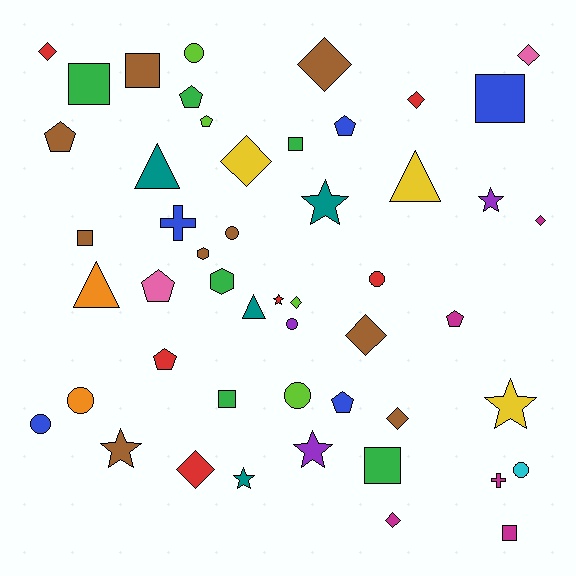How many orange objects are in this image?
There are 2 orange objects.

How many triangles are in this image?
There are 4 triangles.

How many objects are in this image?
There are 50 objects.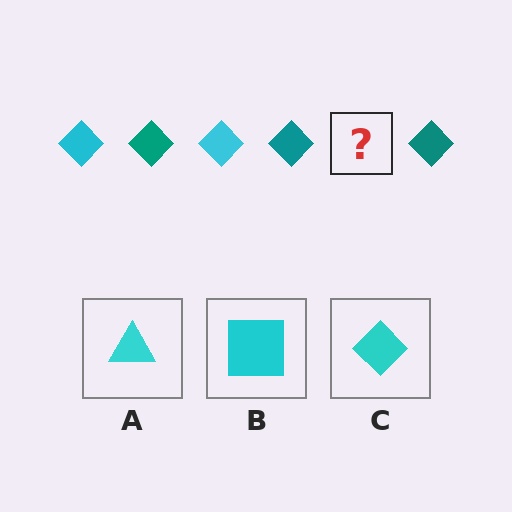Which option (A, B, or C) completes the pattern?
C.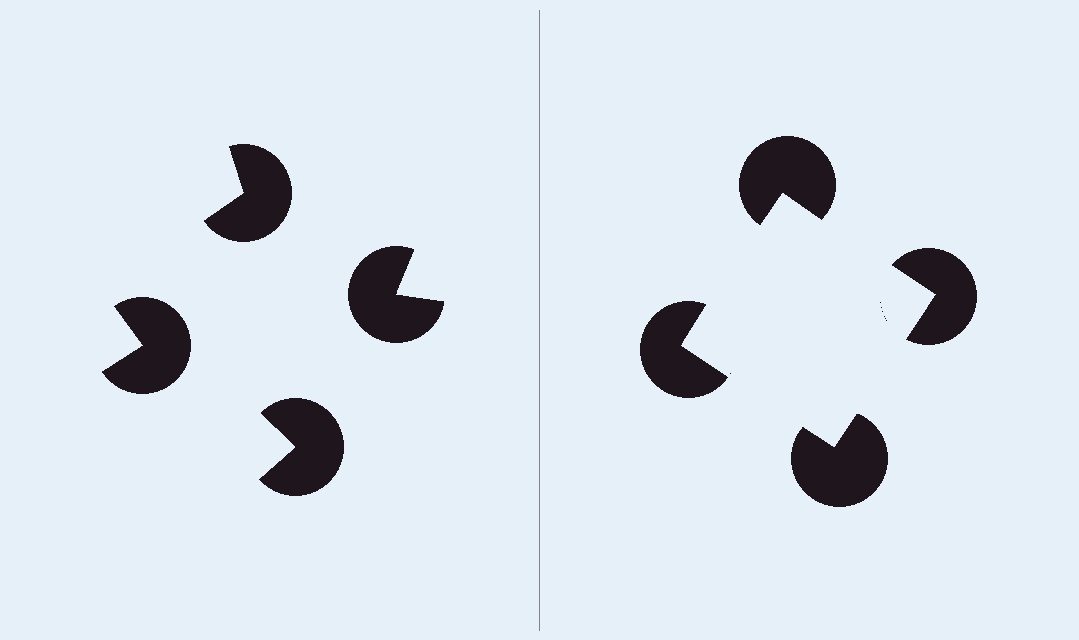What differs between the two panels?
The pac-man discs are positioned identically on both sides; only the wedge orientations differ. On the right they align to a square; on the left they are misaligned.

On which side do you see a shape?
An illusory square appears on the right side. On the left side the wedge cuts are rotated, so no coherent shape forms.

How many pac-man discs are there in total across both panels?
8 — 4 on each side.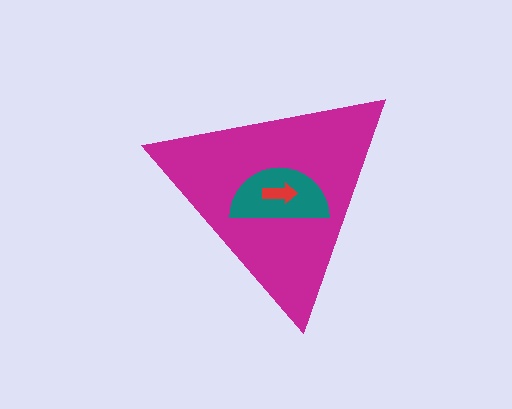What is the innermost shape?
The red arrow.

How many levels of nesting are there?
3.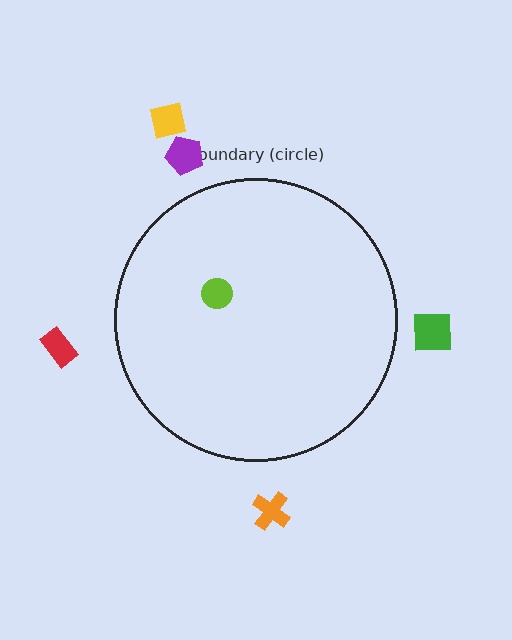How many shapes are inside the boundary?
1 inside, 5 outside.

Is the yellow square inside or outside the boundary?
Outside.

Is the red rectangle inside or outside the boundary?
Outside.